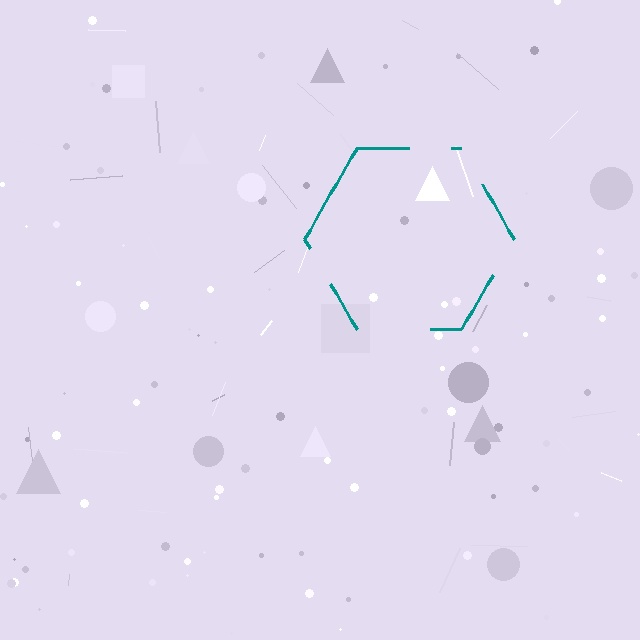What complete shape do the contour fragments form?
The contour fragments form a hexagon.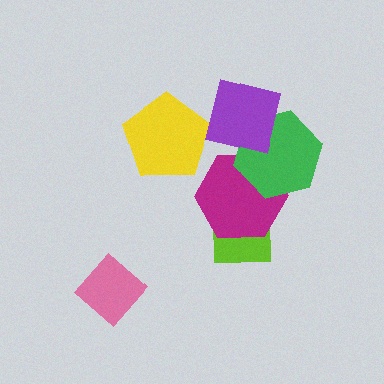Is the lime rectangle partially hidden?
Yes, it is partially covered by another shape.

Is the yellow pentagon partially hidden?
Yes, it is partially covered by another shape.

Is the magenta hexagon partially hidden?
Yes, it is partially covered by another shape.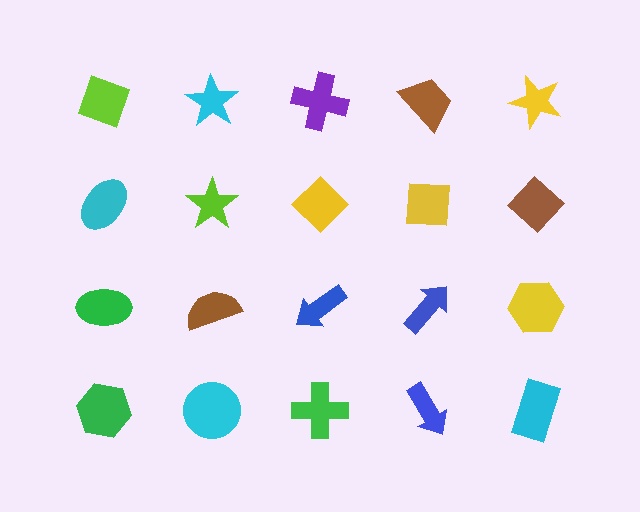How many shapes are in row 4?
5 shapes.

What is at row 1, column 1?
A lime diamond.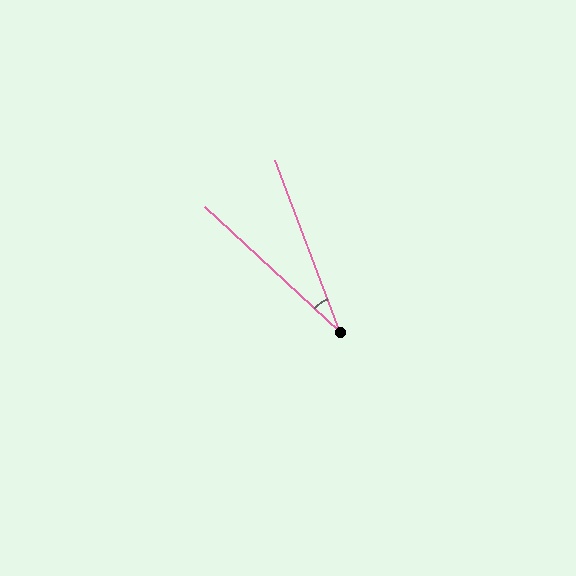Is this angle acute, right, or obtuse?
It is acute.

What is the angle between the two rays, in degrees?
Approximately 26 degrees.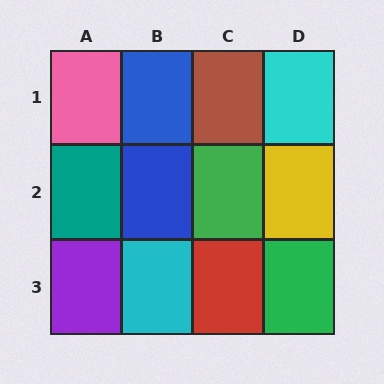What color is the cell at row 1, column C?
Brown.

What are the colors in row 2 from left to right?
Teal, blue, green, yellow.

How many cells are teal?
1 cell is teal.